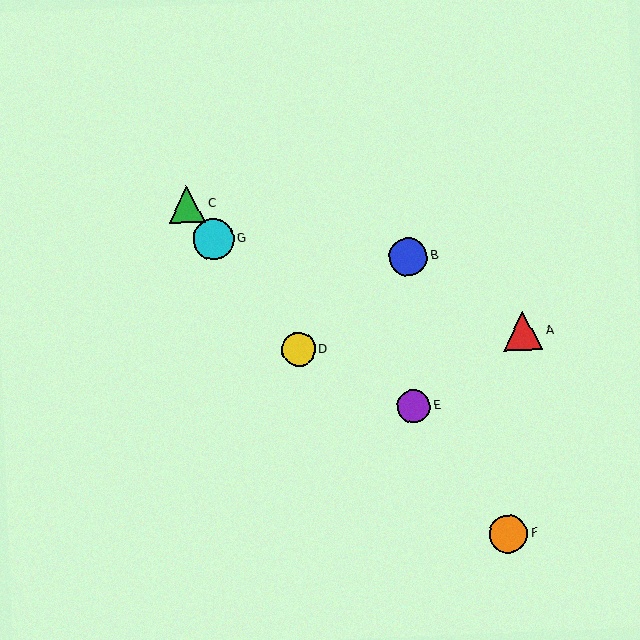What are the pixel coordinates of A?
Object A is at (523, 331).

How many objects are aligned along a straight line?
3 objects (C, D, G) are aligned along a straight line.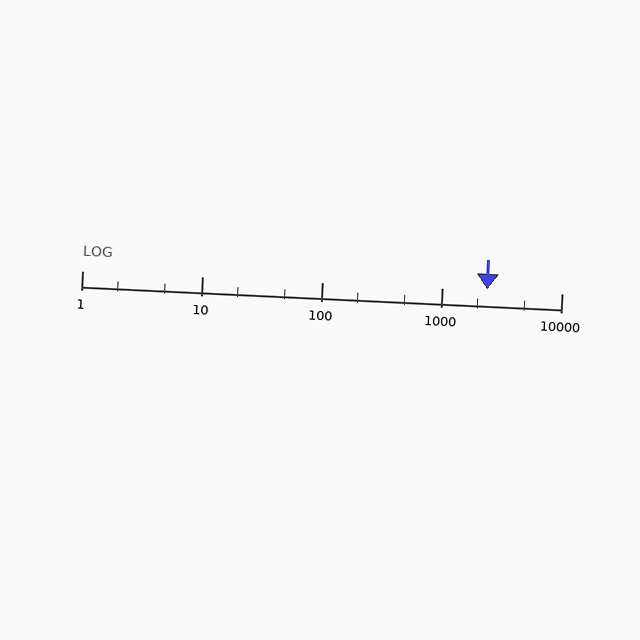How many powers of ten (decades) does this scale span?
The scale spans 4 decades, from 1 to 10000.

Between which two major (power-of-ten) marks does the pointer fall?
The pointer is between 1000 and 10000.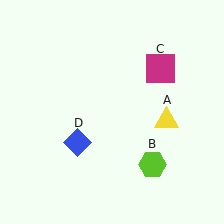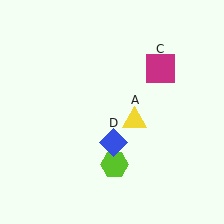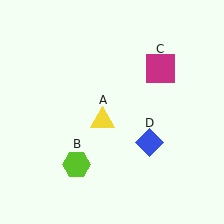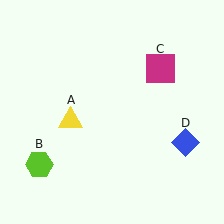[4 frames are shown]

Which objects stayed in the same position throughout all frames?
Magenta square (object C) remained stationary.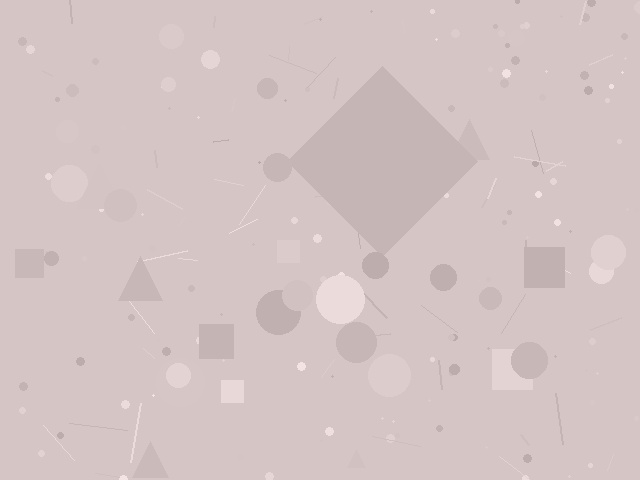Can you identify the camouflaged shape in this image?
The camouflaged shape is a diamond.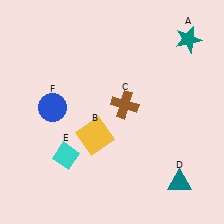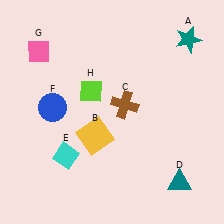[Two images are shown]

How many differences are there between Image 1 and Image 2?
There are 2 differences between the two images.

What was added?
A pink diamond (G), a lime diamond (H) were added in Image 2.